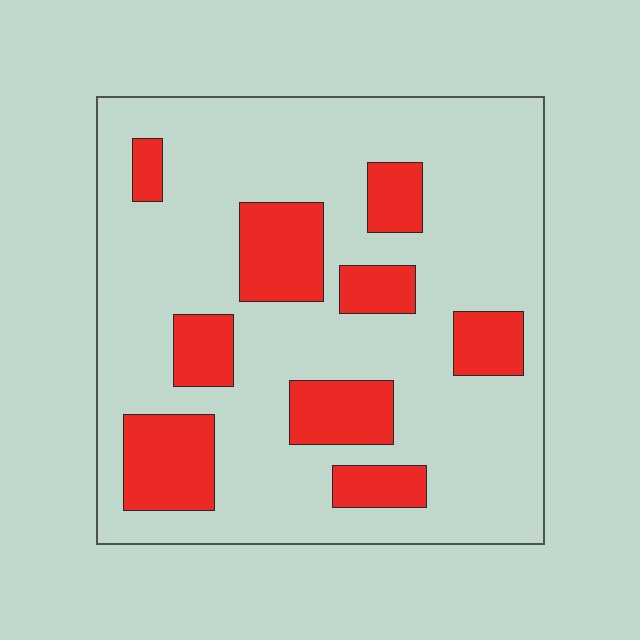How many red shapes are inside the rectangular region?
9.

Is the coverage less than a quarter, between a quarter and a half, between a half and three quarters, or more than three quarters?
Less than a quarter.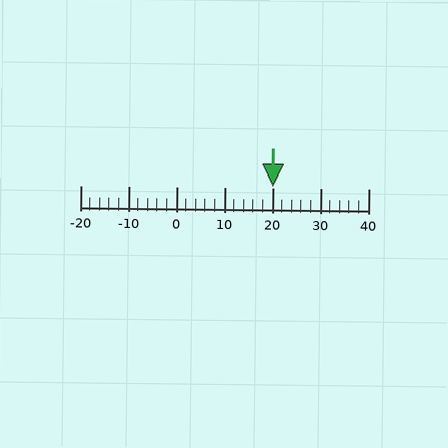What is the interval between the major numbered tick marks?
The major tick marks are spaced 10 units apart.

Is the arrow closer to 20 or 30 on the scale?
The arrow is closer to 20.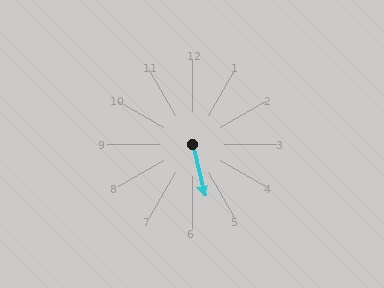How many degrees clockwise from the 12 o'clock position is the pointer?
Approximately 167 degrees.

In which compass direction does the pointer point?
South.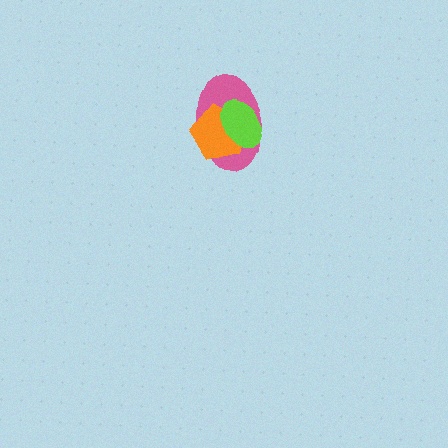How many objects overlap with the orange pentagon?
2 objects overlap with the orange pentagon.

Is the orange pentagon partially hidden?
Yes, it is partially covered by another shape.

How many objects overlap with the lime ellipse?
2 objects overlap with the lime ellipse.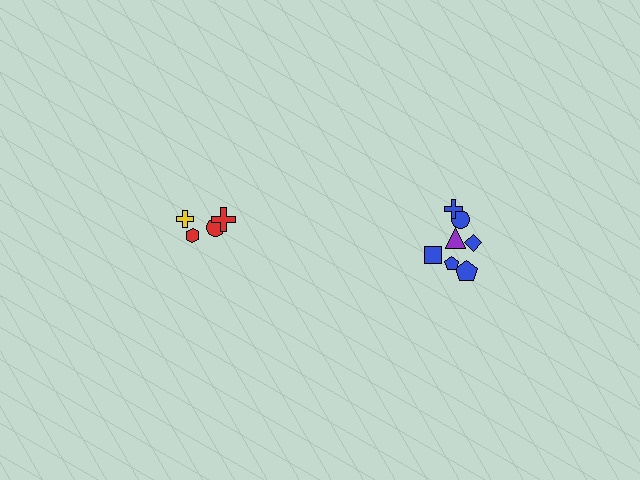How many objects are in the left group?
There are 4 objects.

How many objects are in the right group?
There are 7 objects.